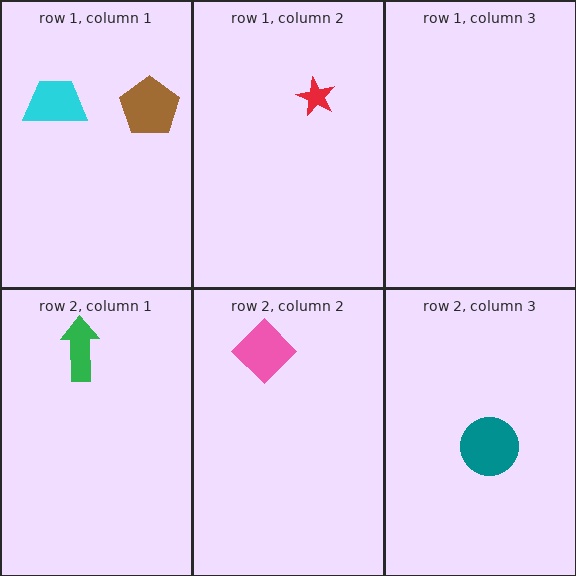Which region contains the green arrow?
The row 2, column 1 region.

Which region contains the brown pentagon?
The row 1, column 1 region.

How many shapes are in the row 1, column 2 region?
1.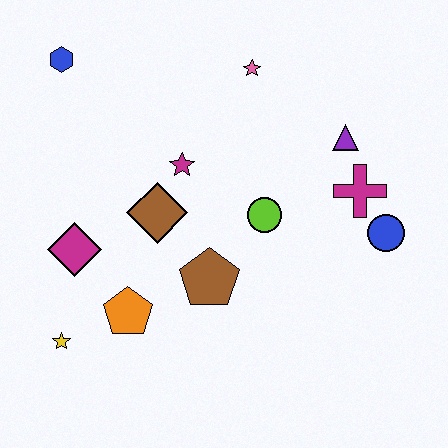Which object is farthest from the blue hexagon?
The blue circle is farthest from the blue hexagon.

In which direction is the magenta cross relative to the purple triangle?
The magenta cross is below the purple triangle.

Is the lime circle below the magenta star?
Yes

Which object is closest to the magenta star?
The brown diamond is closest to the magenta star.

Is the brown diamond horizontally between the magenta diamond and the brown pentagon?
Yes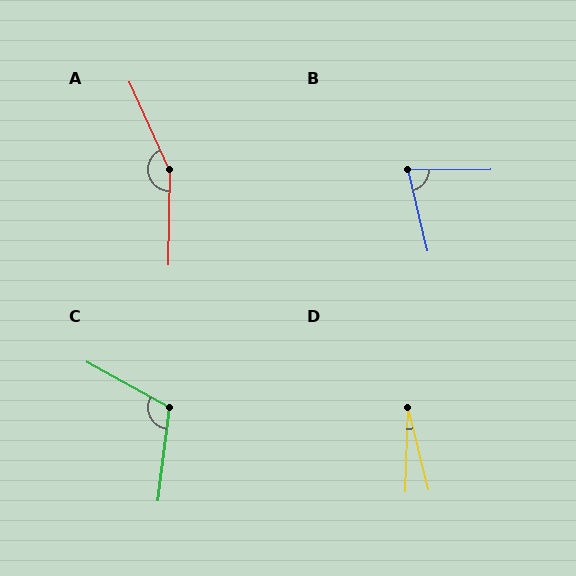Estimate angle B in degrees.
Approximately 77 degrees.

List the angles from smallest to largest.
D (16°), B (77°), C (112°), A (155°).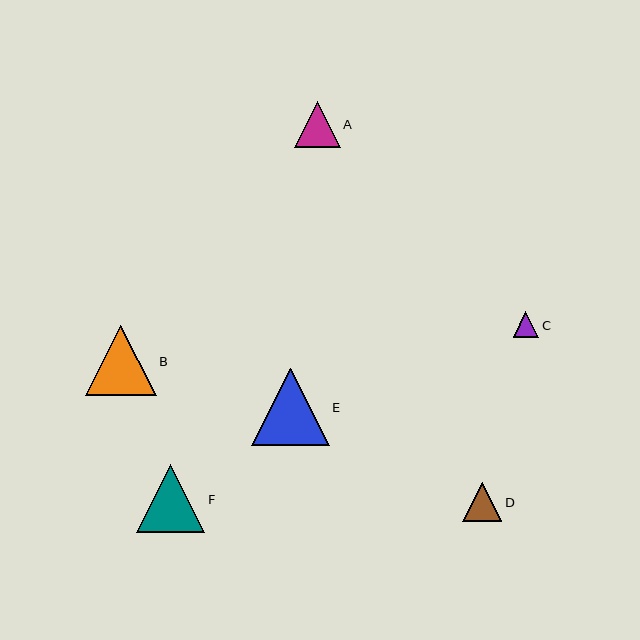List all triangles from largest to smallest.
From largest to smallest: E, B, F, A, D, C.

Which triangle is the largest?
Triangle E is the largest with a size of approximately 77 pixels.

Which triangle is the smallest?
Triangle C is the smallest with a size of approximately 26 pixels.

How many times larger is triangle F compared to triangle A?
Triangle F is approximately 1.5 times the size of triangle A.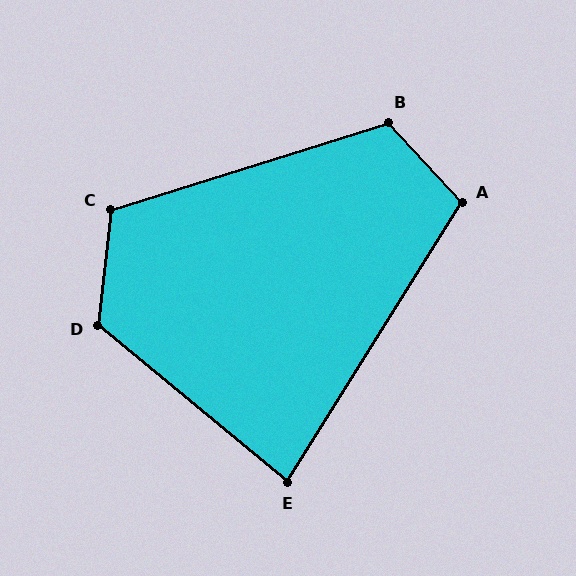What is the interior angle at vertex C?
Approximately 114 degrees (obtuse).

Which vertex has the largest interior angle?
D, at approximately 123 degrees.